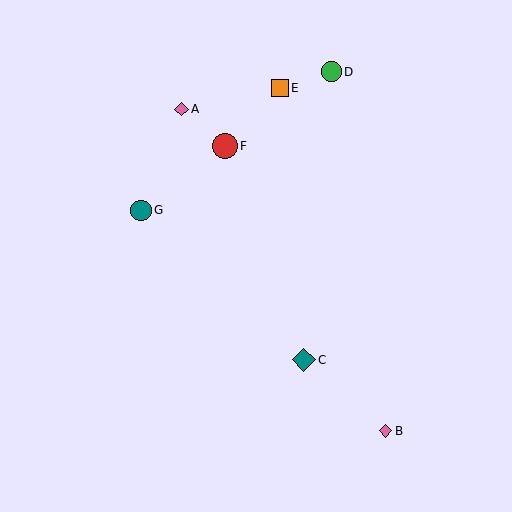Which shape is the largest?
The red circle (labeled F) is the largest.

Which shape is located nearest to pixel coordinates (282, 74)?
The orange square (labeled E) at (280, 88) is nearest to that location.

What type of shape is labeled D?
Shape D is a green circle.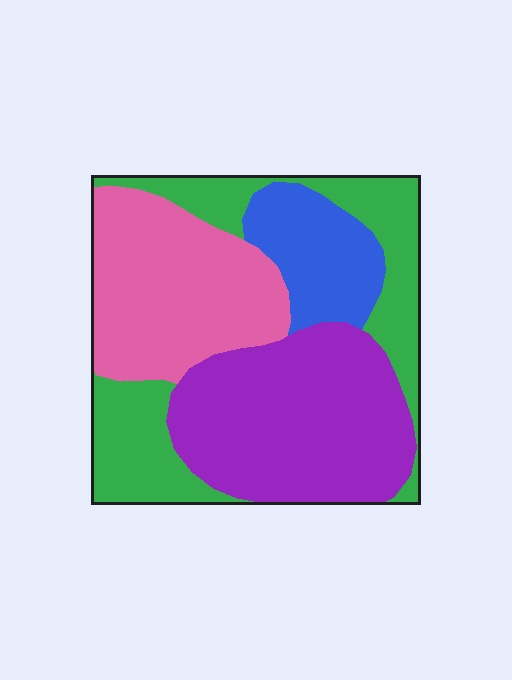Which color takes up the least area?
Blue, at roughly 15%.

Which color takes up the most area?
Purple, at roughly 35%.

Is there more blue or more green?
Green.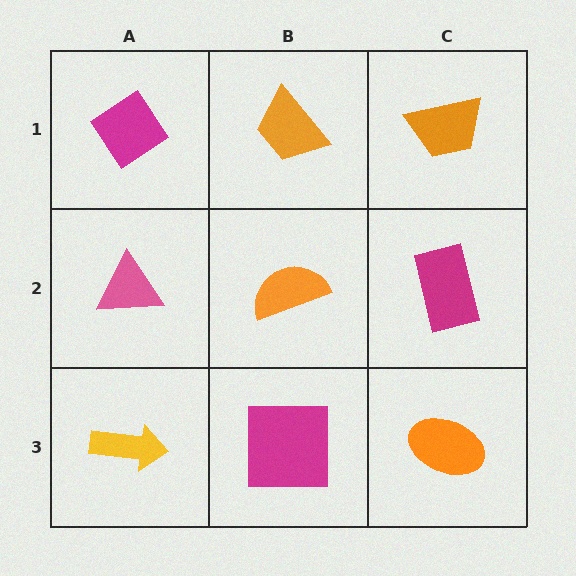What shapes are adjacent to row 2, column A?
A magenta diamond (row 1, column A), a yellow arrow (row 3, column A), an orange semicircle (row 2, column B).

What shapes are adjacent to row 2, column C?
An orange trapezoid (row 1, column C), an orange ellipse (row 3, column C), an orange semicircle (row 2, column B).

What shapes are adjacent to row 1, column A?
A pink triangle (row 2, column A), an orange trapezoid (row 1, column B).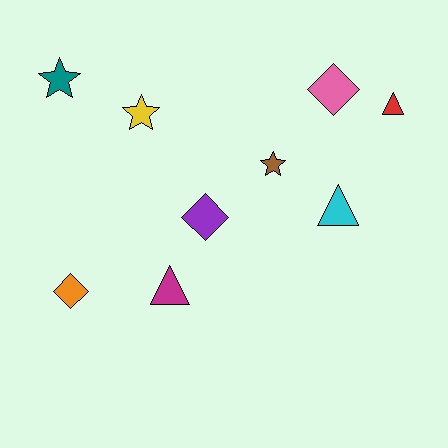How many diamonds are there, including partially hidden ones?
There are 3 diamonds.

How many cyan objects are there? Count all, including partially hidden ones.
There is 1 cyan object.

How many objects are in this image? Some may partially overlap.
There are 9 objects.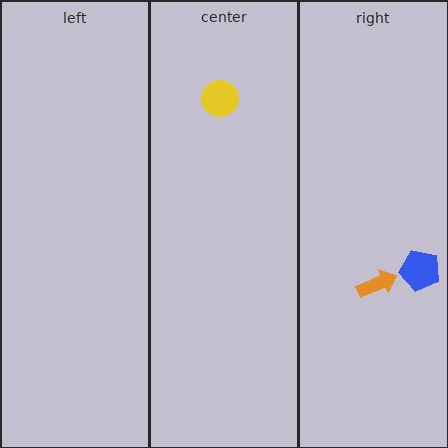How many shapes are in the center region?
1.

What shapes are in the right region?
The blue pentagon, the orange arrow.